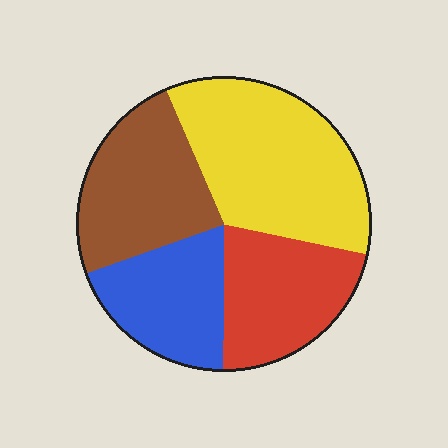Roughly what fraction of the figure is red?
Red takes up about one fifth (1/5) of the figure.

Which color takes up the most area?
Yellow, at roughly 35%.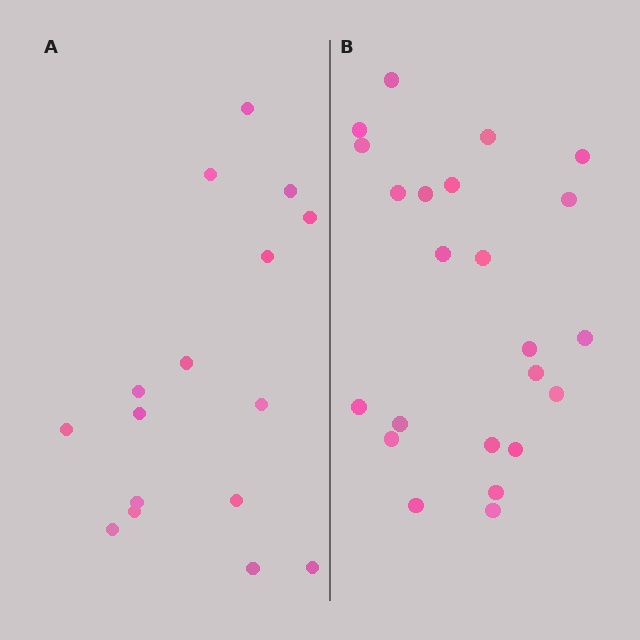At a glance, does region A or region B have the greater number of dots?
Region B (the right region) has more dots.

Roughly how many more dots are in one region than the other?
Region B has roughly 8 or so more dots than region A.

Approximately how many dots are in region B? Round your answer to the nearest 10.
About 20 dots. (The exact count is 23, which rounds to 20.)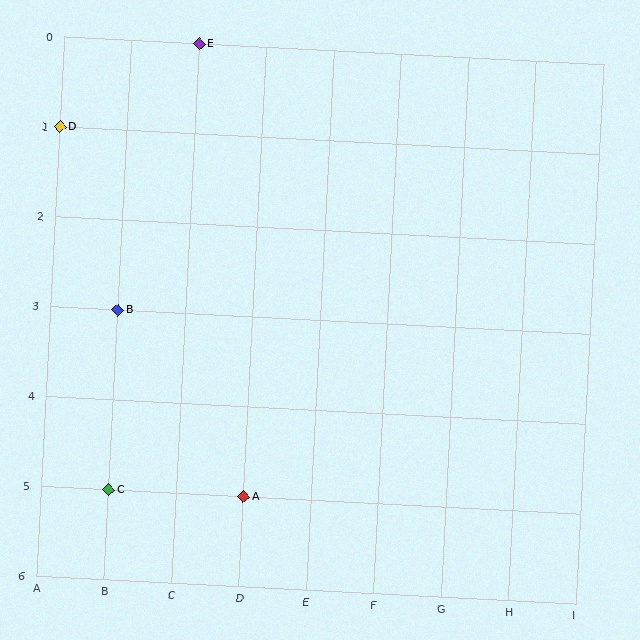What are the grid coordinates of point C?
Point C is at grid coordinates (B, 5).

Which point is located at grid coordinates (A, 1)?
Point D is at (A, 1).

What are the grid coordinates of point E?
Point E is at grid coordinates (C, 0).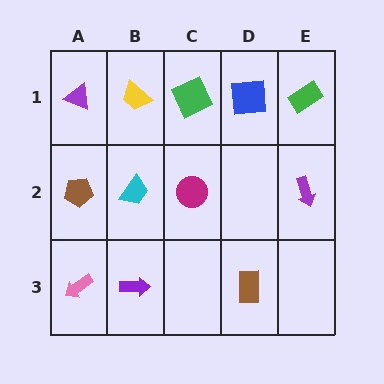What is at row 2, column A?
A brown pentagon.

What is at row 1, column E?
A green rectangle.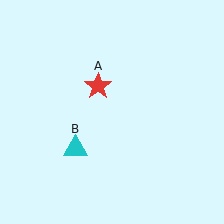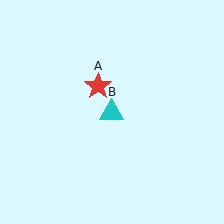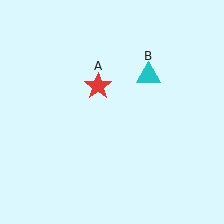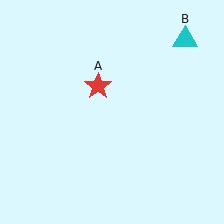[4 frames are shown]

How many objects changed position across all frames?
1 object changed position: cyan triangle (object B).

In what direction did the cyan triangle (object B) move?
The cyan triangle (object B) moved up and to the right.